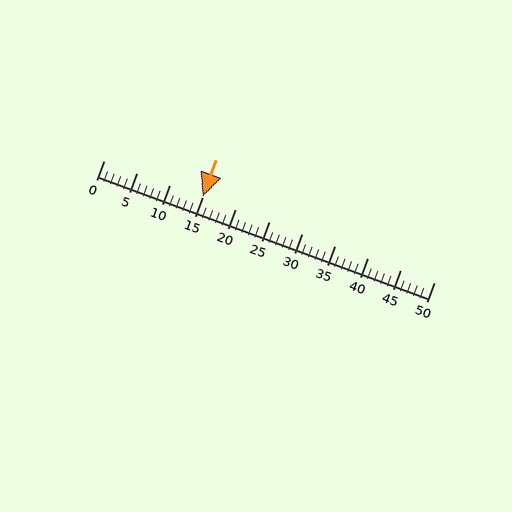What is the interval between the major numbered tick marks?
The major tick marks are spaced 5 units apart.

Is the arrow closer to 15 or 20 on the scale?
The arrow is closer to 15.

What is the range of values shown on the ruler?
The ruler shows values from 0 to 50.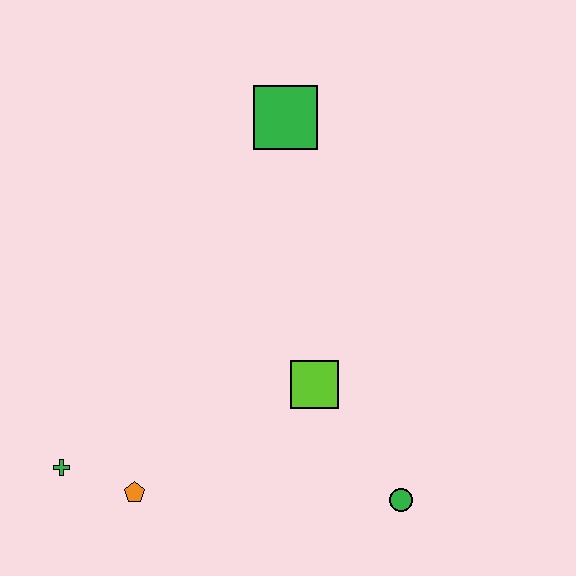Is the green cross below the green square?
Yes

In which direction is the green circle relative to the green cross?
The green circle is to the right of the green cross.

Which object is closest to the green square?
The lime square is closest to the green square.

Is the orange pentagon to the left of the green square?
Yes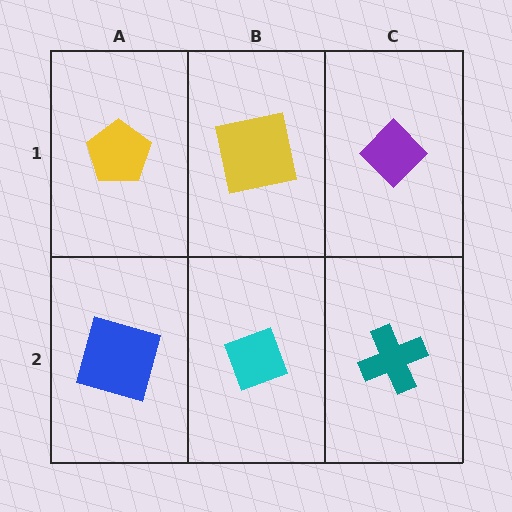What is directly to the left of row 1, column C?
A yellow square.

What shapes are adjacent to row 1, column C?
A teal cross (row 2, column C), a yellow square (row 1, column B).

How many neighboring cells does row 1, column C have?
2.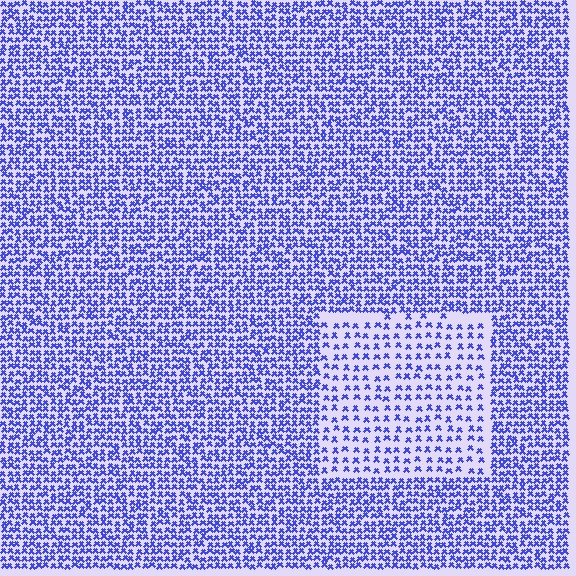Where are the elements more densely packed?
The elements are more densely packed outside the rectangle boundary.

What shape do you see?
I see a rectangle.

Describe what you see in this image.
The image contains small blue elements arranged at two different densities. A rectangle-shaped region is visible where the elements are less densely packed than the surrounding area.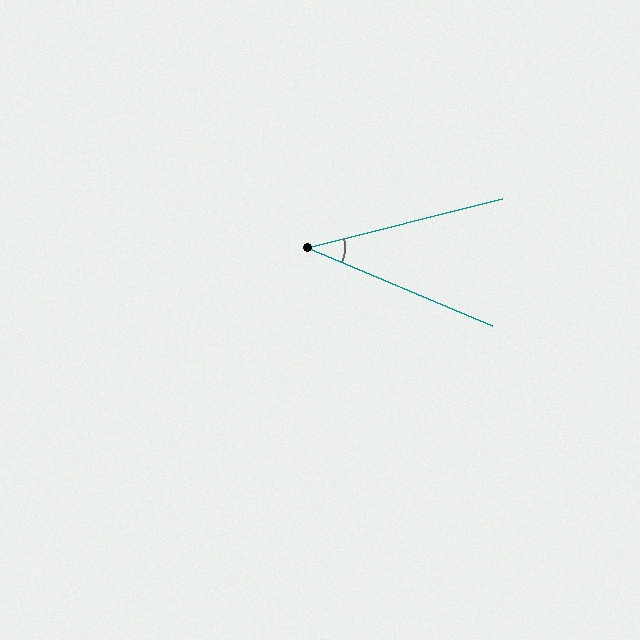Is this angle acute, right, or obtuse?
It is acute.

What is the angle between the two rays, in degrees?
Approximately 37 degrees.